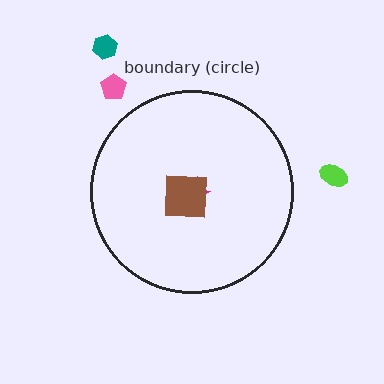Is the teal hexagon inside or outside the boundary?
Outside.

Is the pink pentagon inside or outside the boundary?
Outside.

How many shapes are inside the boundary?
2 inside, 3 outside.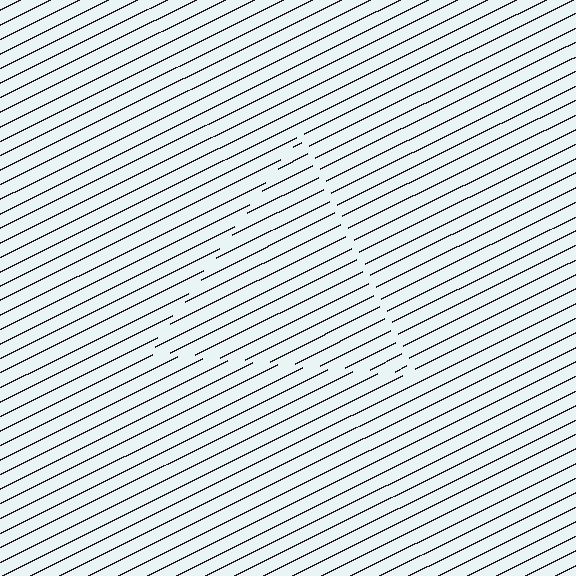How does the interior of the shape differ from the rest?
The interior of the shape contains the same grating, shifted by half a period — the contour is defined by the phase discontinuity where line-ends from the inner and outer gratings abut.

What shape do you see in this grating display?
An illusory triangle. The interior of the shape contains the same grating, shifted by half a period — the contour is defined by the phase discontinuity where line-ends from the inner and outer gratings abut.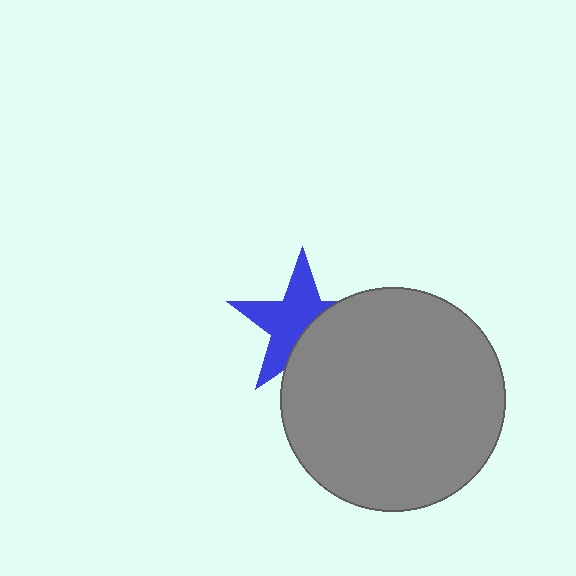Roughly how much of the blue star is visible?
About half of it is visible (roughly 60%).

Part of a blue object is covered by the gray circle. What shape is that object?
It is a star.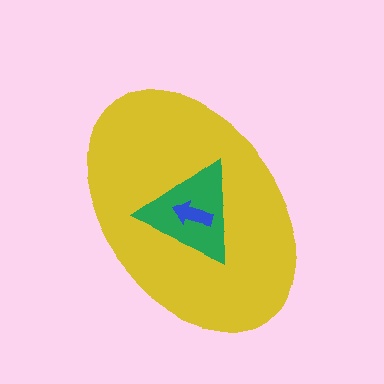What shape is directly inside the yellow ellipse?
The green triangle.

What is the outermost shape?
The yellow ellipse.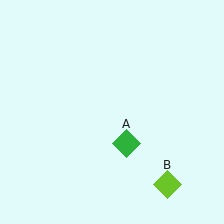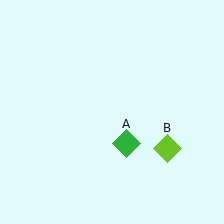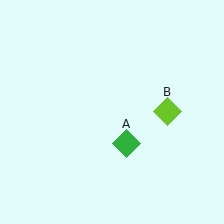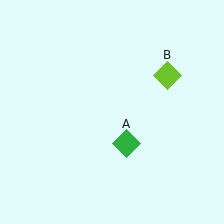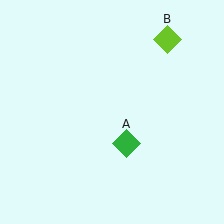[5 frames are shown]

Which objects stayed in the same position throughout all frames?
Green diamond (object A) remained stationary.